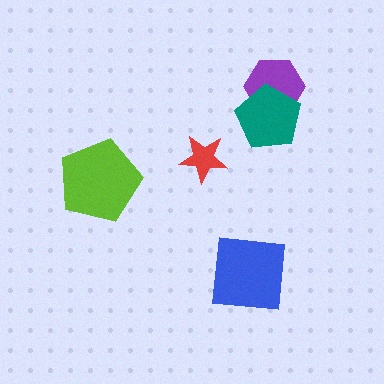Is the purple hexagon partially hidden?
Yes, it is partially covered by another shape.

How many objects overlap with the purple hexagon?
1 object overlaps with the purple hexagon.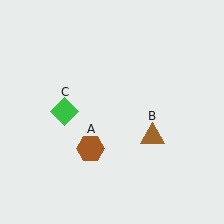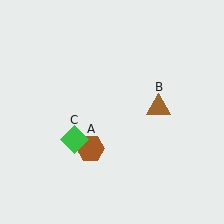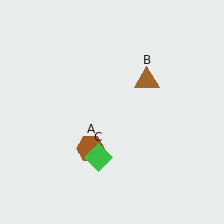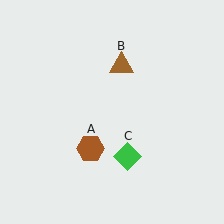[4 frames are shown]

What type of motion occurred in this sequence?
The brown triangle (object B), green diamond (object C) rotated counterclockwise around the center of the scene.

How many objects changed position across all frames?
2 objects changed position: brown triangle (object B), green diamond (object C).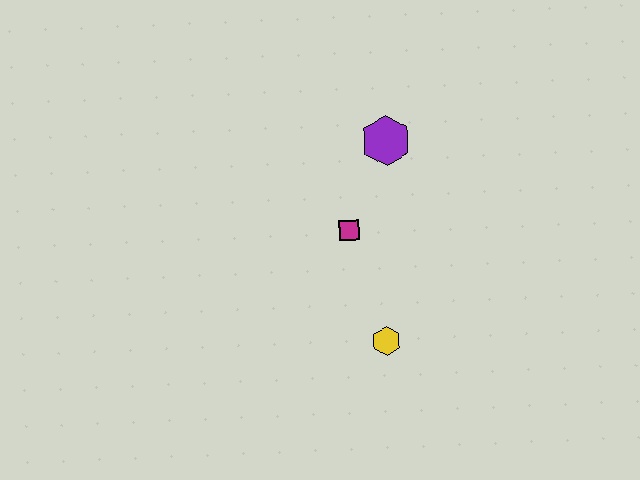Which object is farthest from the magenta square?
The yellow hexagon is farthest from the magenta square.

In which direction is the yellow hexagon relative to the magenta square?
The yellow hexagon is below the magenta square.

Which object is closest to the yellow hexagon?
The magenta square is closest to the yellow hexagon.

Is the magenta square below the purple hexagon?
Yes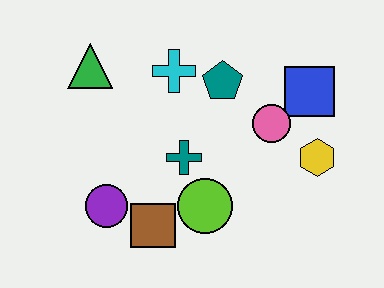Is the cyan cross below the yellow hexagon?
No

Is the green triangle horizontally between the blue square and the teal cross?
No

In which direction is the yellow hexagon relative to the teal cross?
The yellow hexagon is to the right of the teal cross.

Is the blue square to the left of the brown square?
No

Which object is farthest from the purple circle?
The blue square is farthest from the purple circle.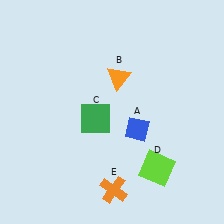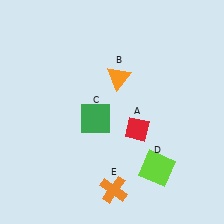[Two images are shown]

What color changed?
The diamond (A) changed from blue in Image 1 to red in Image 2.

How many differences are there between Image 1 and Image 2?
There is 1 difference between the two images.